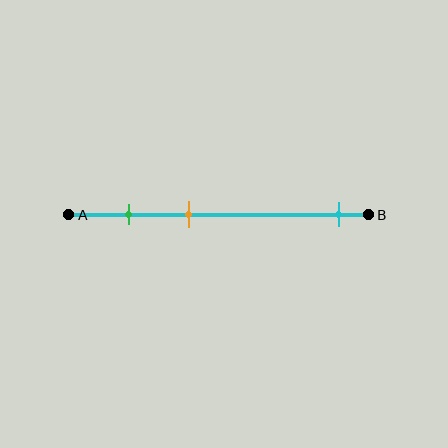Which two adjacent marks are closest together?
The green and orange marks are the closest adjacent pair.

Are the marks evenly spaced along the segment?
No, the marks are not evenly spaced.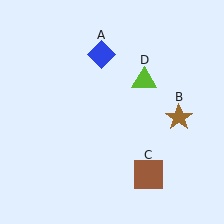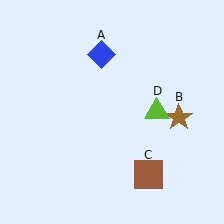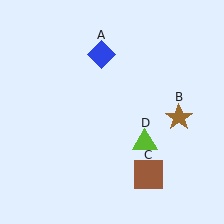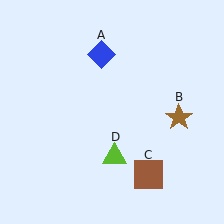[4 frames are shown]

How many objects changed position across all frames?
1 object changed position: lime triangle (object D).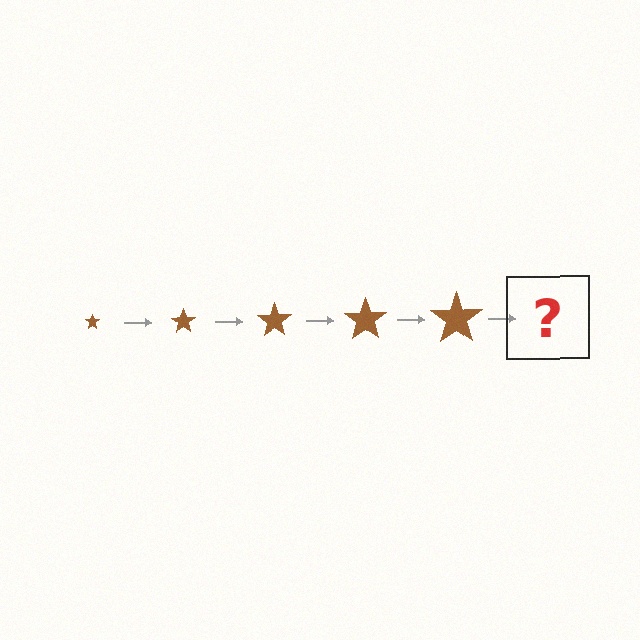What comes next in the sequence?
The next element should be a brown star, larger than the previous one.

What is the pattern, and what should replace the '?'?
The pattern is that the star gets progressively larger each step. The '?' should be a brown star, larger than the previous one.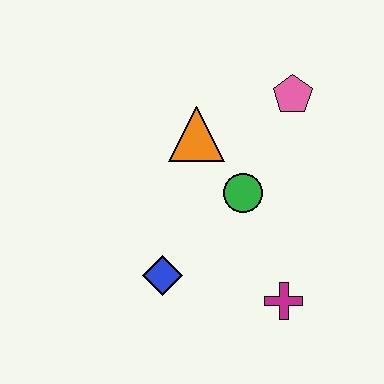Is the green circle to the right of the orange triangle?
Yes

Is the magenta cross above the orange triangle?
No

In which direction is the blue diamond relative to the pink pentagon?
The blue diamond is below the pink pentagon.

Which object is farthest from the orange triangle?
The magenta cross is farthest from the orange triangle.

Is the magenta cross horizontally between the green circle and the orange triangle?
No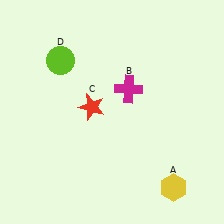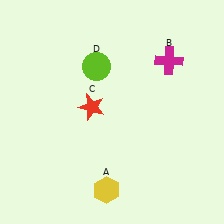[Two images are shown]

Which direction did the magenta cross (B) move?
The magenta cross (B) moved right.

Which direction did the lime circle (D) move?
The lime circle (D) moved right.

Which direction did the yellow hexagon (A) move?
The yellow hexagon (A) moved left.